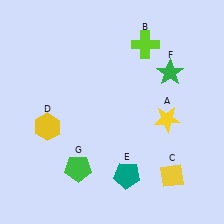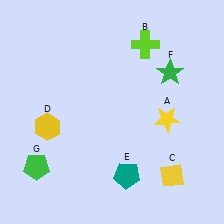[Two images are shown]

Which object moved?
The green pentagon (G) moved left.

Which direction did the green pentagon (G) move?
The green pentagon (G) moved left.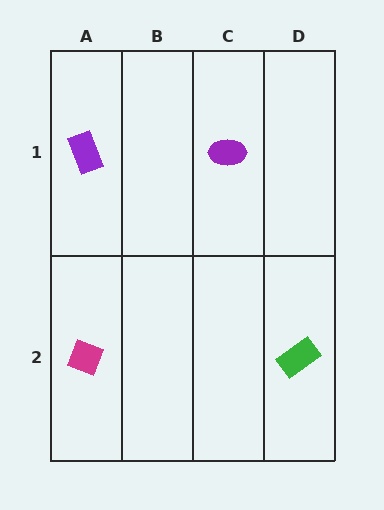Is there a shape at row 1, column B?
No, that cell is empty.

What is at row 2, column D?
A green rectangle.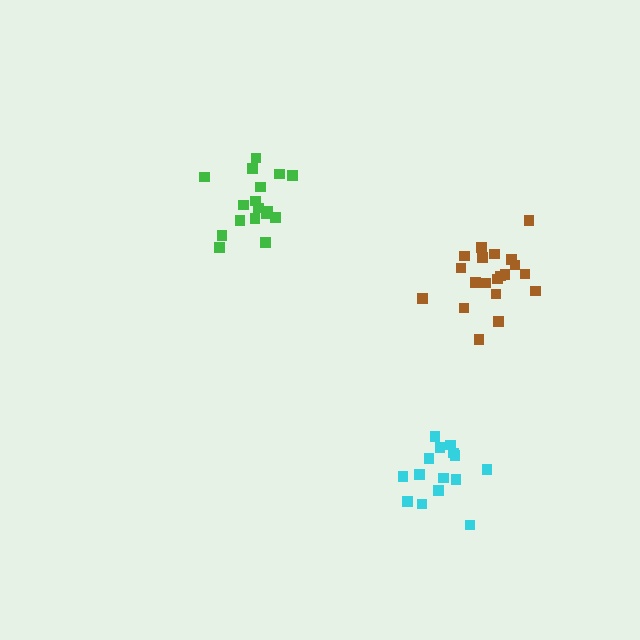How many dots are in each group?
Group 1: 20 dots, Group 2: 15 dots, Group 3: 17 dots (52 total).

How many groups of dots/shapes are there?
There are 3 groups.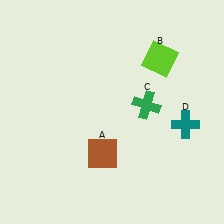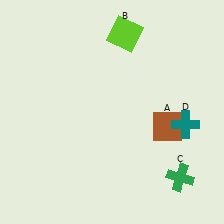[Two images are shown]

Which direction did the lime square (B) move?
The lime square (B) moved left.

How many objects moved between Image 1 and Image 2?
3 objects moved between the two images.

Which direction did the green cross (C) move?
The green cross (C) moved down.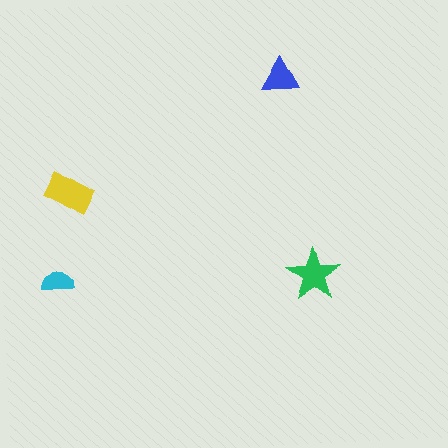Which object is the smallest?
The cyan semicircle.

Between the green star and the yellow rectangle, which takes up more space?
The yellow rectangle.